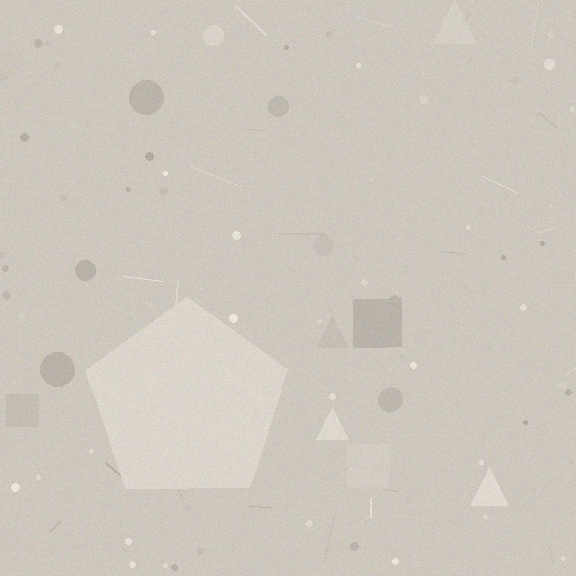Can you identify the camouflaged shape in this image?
The camouflaged shape is a pentagon.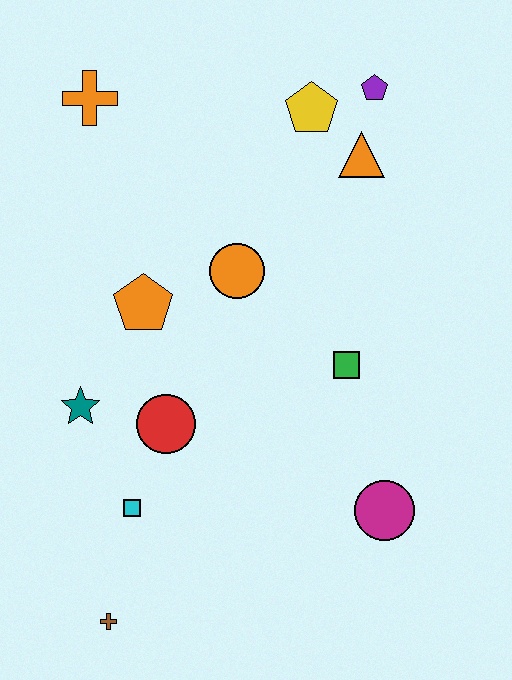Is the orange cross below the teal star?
No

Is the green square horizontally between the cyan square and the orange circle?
No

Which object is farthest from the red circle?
The purple pentagon is farthest from the red circle.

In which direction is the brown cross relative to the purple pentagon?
The brown cross is below the purple pentagon.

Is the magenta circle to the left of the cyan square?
No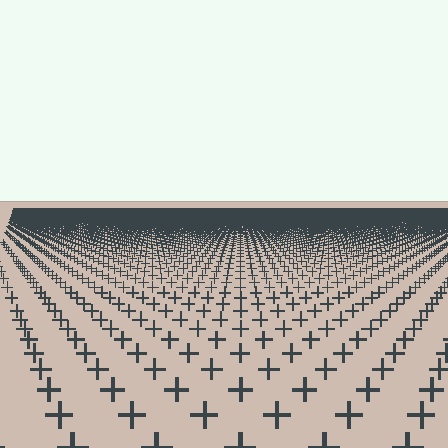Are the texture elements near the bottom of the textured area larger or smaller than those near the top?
Larger. Near the bottom, elements are closer to the viewer and appear at a bigger on-screen size.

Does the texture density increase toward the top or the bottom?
Density increases toward the top.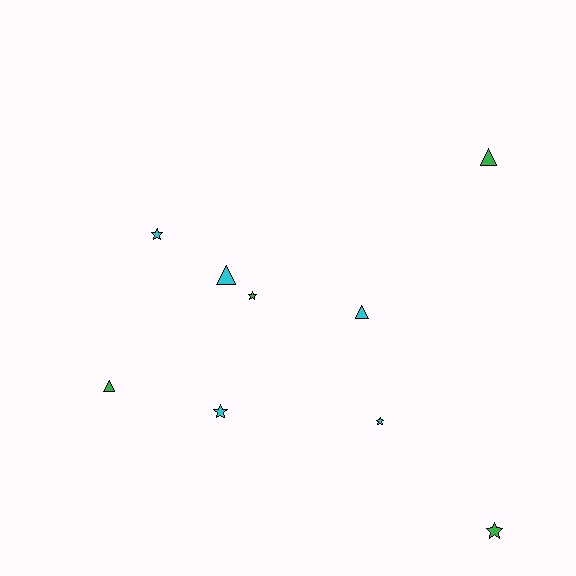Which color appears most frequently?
Cyan, with 5 objects.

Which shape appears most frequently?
Star, with 5 objects.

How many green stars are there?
There are 2 green stars.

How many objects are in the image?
There are 9 objects.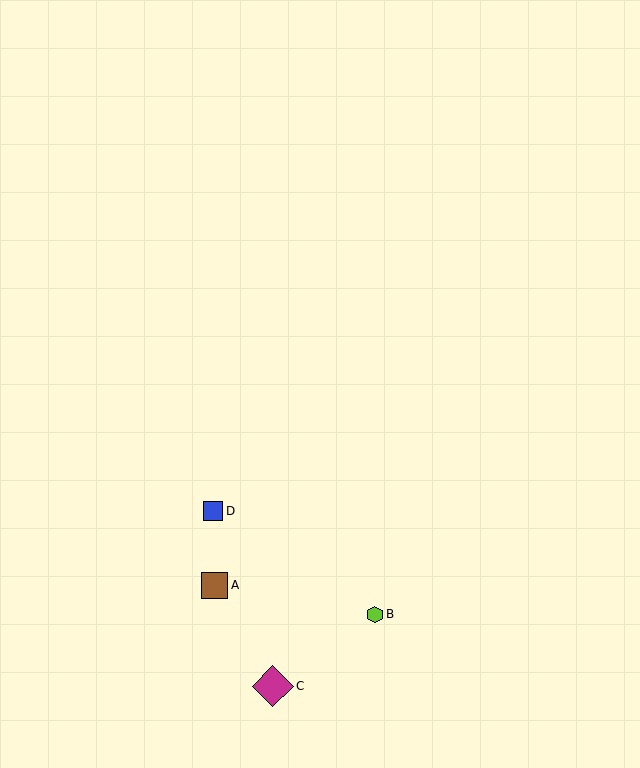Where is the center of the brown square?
The center of the brown square is at (215, 585).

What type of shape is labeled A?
Shape A is a brown square.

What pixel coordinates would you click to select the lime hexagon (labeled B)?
Click at (375, 614) to select the lime hexagon B.